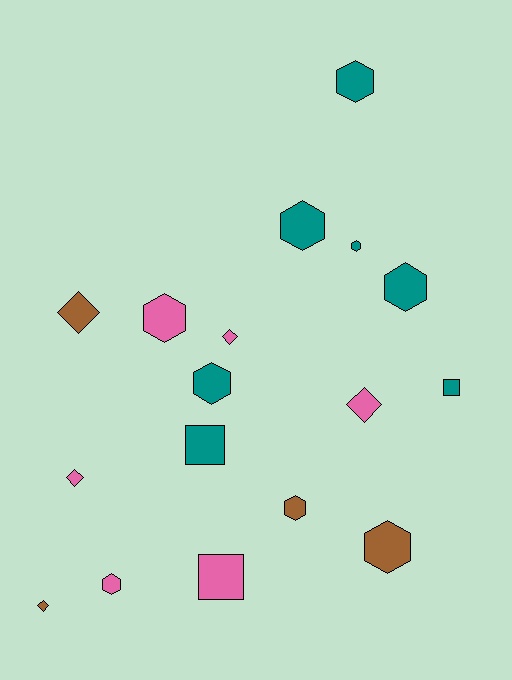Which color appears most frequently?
Teal, with 7 objects.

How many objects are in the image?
There are 17 objects.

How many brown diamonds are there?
There are 2 brown diamonds.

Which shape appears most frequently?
Hexagon, with 9 objects.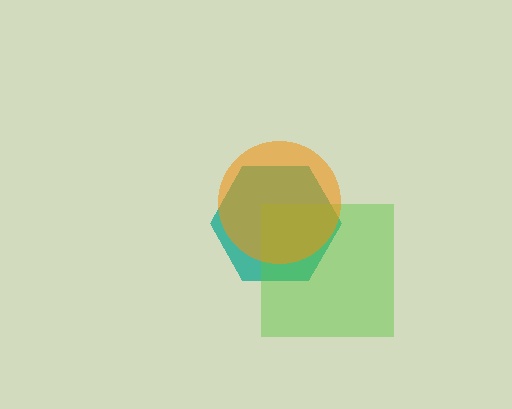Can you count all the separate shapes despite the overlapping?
Yes, there are 3 separate shapes.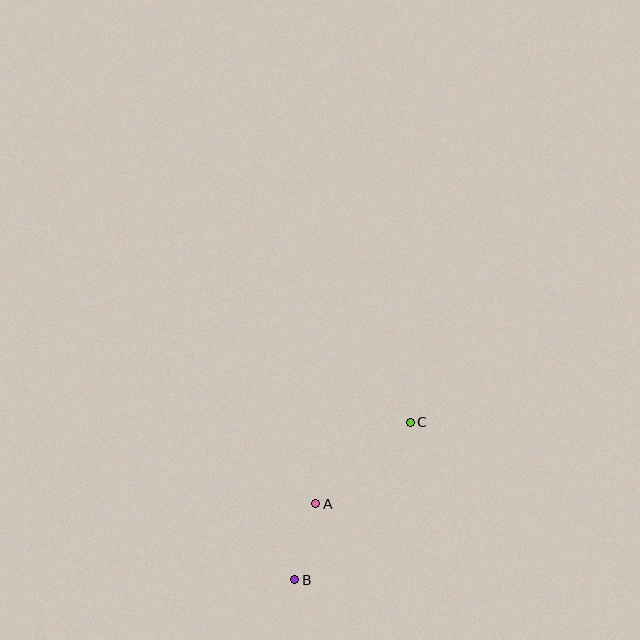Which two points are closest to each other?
Points A and B are closest to each other.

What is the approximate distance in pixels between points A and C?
The distance between A and C is approximately 125 pixels.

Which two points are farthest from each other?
Points B and C are farthest from each other.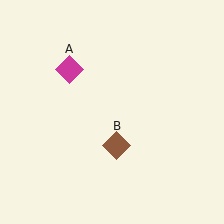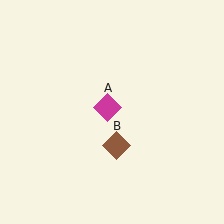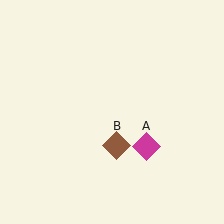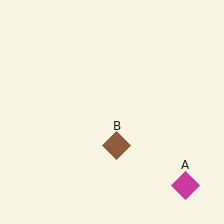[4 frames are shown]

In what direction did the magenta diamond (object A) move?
The magenta diamond (object A) moved down and to the right.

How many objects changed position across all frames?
1 object changed position: magenta diamond (object A).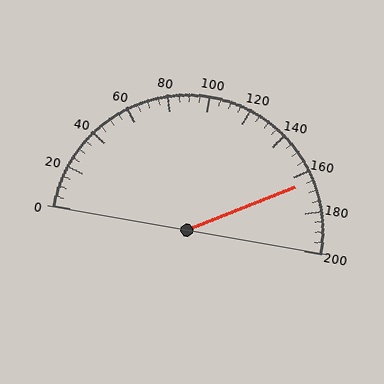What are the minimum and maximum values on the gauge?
The gauge ranges from 0 to 200.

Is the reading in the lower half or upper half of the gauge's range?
The reading is in the upper half of the range (0 to 200).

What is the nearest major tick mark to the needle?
The nearest major tick mark is 160.